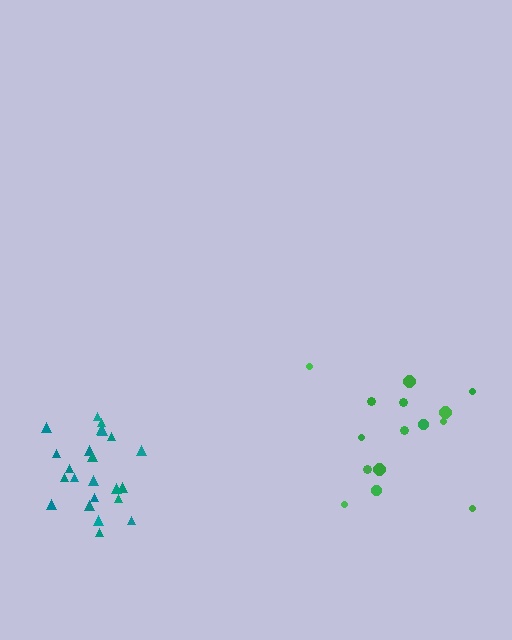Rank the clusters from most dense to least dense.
teal, green.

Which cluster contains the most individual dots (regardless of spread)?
Teal (23).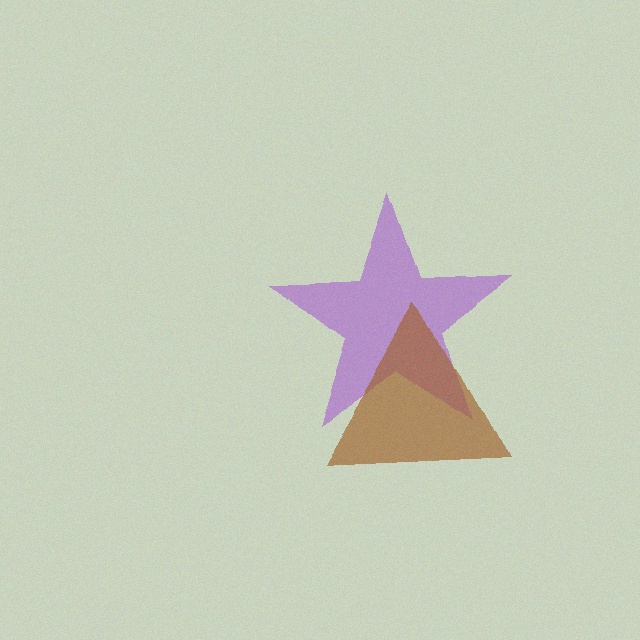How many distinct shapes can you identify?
There are 2 distinct shapes: a purple star, a brown triangle.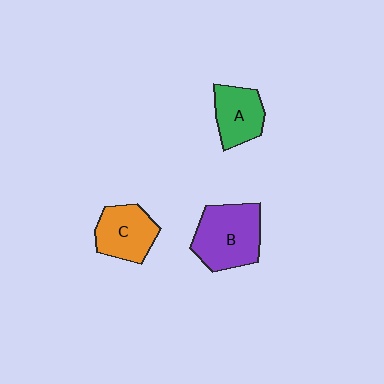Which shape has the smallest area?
Shape A (green).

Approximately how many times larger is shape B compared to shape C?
Approximately 1.3 times.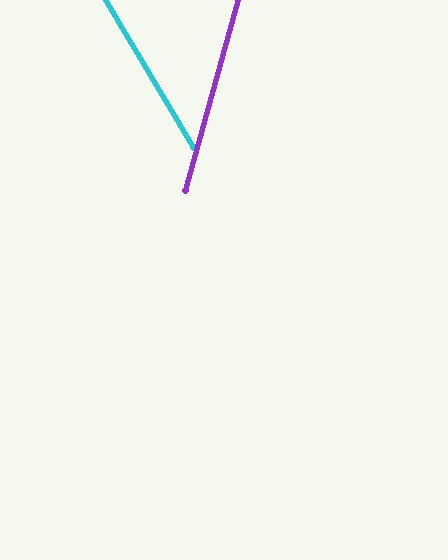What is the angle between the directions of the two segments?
Approximately 46 degrees.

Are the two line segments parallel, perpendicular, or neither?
Neither parallel nor perpendicular — they differ by about 46°.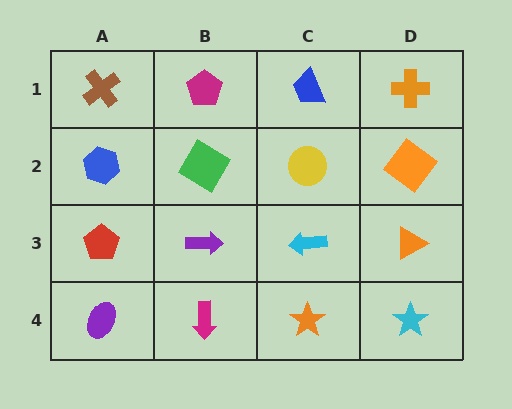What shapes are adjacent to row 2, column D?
An orange cross (row 1, column D), an orange triangle (row 3, column D), a yellow circle (row 2, column C).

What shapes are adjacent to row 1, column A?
A blue hexagon (row 2, column A), a magenta pentagon (row 1, column B).